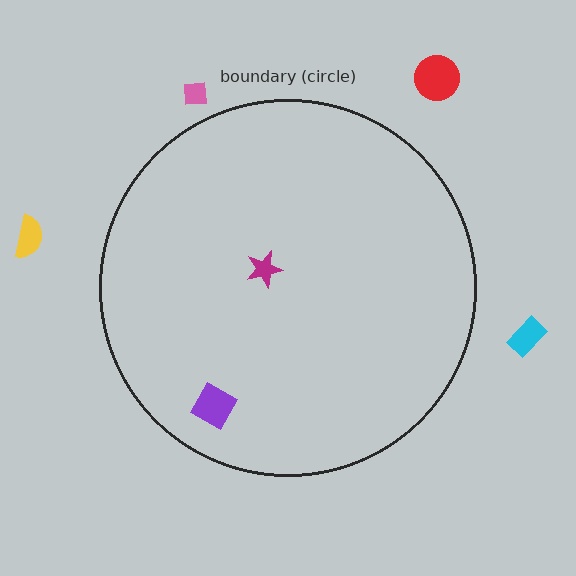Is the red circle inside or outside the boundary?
Outside.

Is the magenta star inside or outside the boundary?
Inside.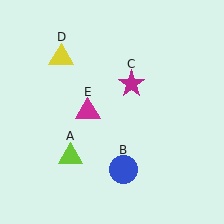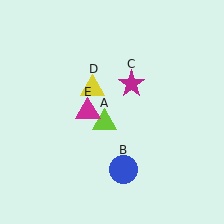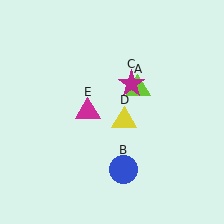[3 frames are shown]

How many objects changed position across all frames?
2 objects changed position: lime triangle (object A), yellow triangle (object D).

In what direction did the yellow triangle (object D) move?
The yellow triangle (object D) moved down and to the right.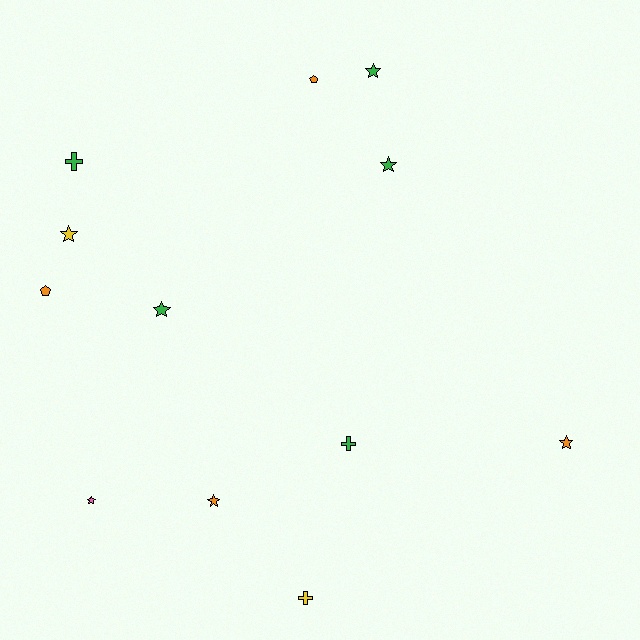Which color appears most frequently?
Green, with 5 objects.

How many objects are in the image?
There are 12 objects.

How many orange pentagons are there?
There are 2 orange pentagons.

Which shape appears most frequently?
Star, with 7 objects.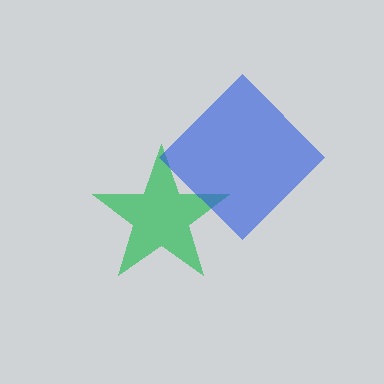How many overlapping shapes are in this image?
There are 2 overlapping shapes in the image.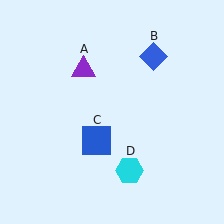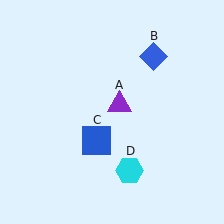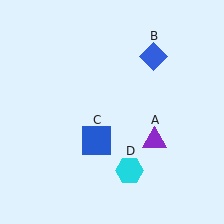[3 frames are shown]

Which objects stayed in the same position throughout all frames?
Blue diamond (object B) and blue square (object C) and cyan hexagon (object D) remained stationary.